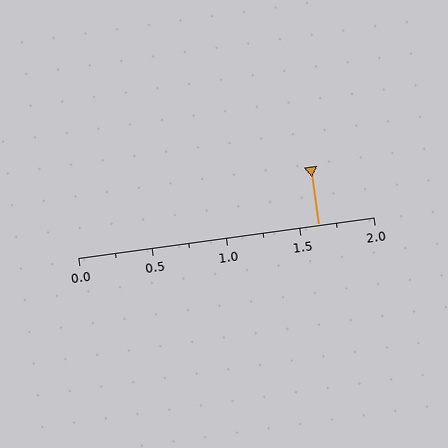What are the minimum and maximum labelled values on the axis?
The axis runs from 0.0 to 2.0.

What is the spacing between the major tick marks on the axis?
The major ticks are spaced 0.5 apart.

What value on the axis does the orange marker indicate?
The marker indicates approximately 1.62.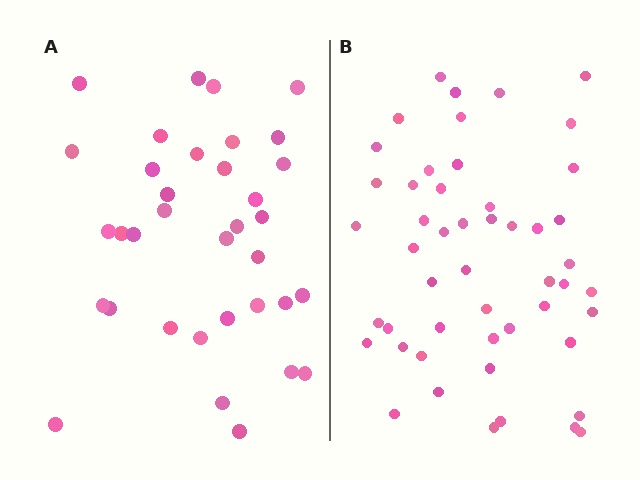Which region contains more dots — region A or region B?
Region B (the right region) has more dots.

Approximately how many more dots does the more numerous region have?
Region B has approximately 15 more dots than region A.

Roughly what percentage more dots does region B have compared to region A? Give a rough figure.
About 45% more.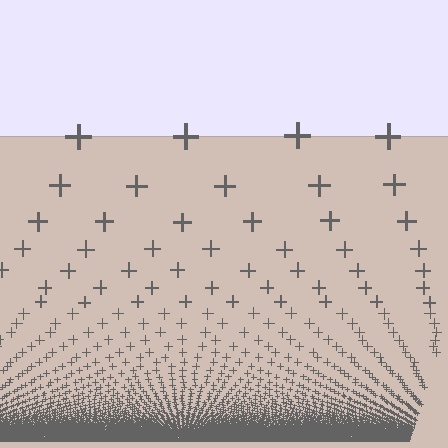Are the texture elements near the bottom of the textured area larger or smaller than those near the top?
Smaller. The gradient is inverted — elements near the bottom are smaller and denser.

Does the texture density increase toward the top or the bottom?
Density increases toward the bottom.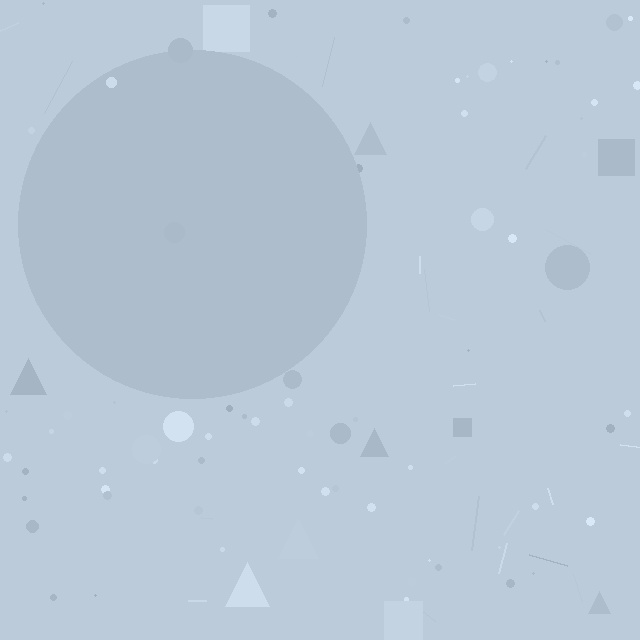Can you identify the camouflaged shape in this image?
The camouflaged shape is a circle.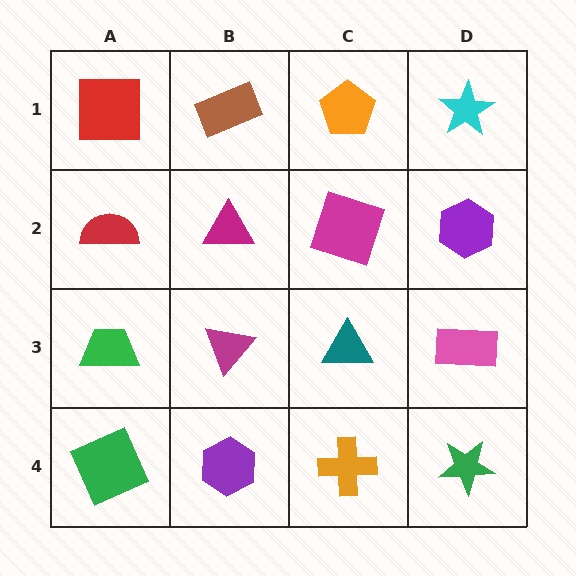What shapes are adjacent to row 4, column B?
A magenta triangle (row 3, column B), a green square (row 4, column A), an orange cross (row 4, column C).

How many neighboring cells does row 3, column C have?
4.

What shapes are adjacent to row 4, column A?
A green trapezoid (row 3, column A), a purple hexagon (row 4, column B).